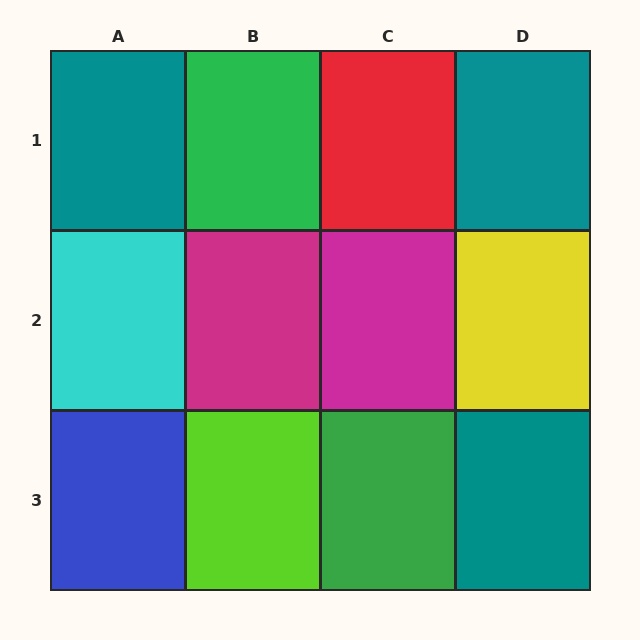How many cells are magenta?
2 cells are magenta.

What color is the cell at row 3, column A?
Blue.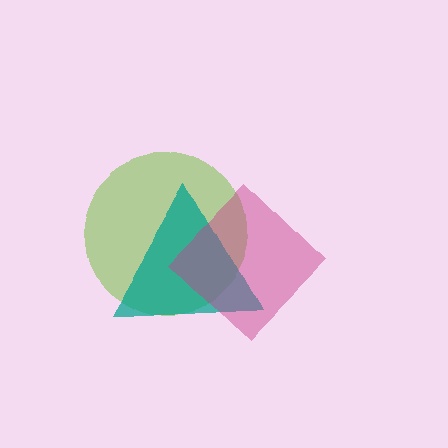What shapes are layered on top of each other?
The layered shapes are: a lime circle, a teal triangle, a magenta diamond.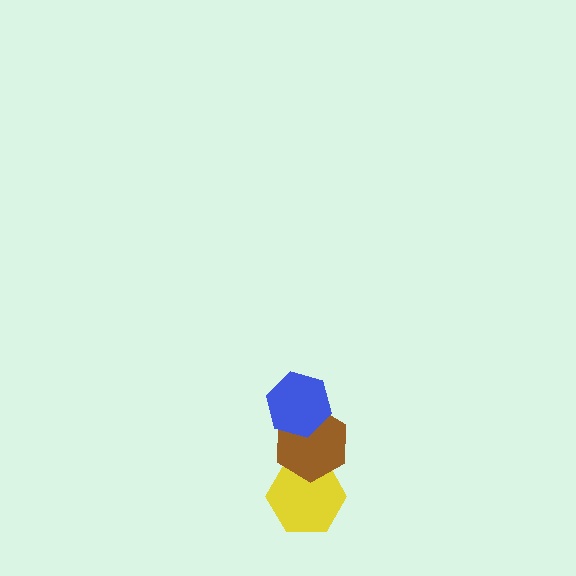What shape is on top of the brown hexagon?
The blue hexagon is on top of the brown hexagon.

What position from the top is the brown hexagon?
The brown hexagon is 2nd from the top.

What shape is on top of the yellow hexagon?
The brown hexagon is on top of the yellow hexagon.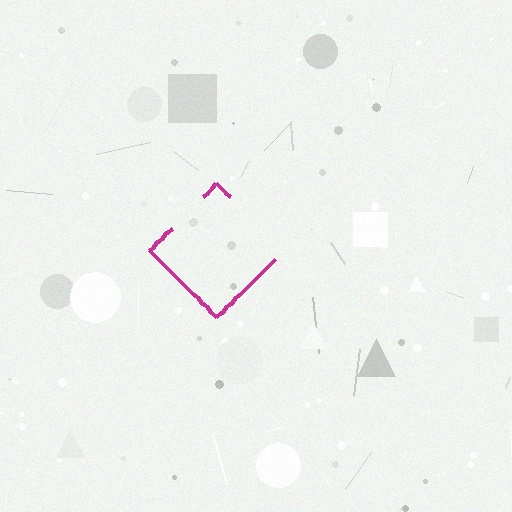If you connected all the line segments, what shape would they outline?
They would outline a diamond.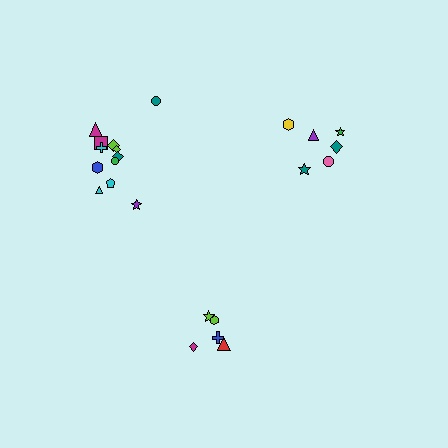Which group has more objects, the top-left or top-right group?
The top-left group.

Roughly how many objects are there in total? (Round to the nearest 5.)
Roughly 25 objects in total.